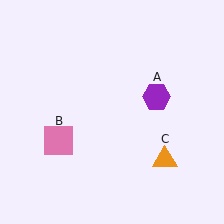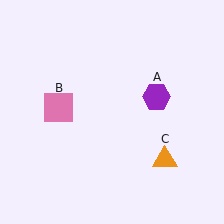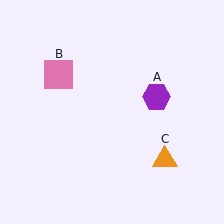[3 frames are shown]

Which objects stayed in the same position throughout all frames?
Purple hexagon (object A) and orange triangle (object C) remained stationary.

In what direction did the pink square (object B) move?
The pink square (object B) moved up.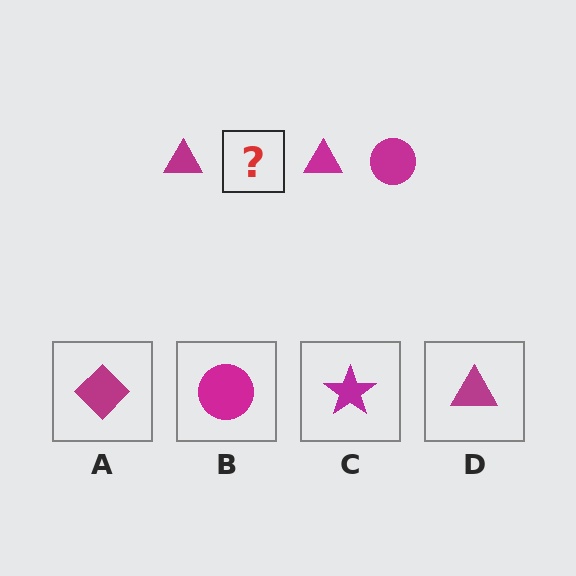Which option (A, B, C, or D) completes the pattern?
B.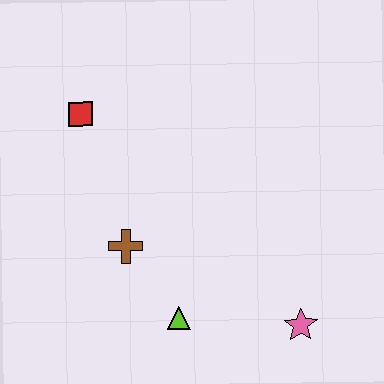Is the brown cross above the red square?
No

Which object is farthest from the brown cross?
The pink star is farthest from the brown cross.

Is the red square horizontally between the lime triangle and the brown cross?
No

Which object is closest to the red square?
The brown cross is closest to the red square.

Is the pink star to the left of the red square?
No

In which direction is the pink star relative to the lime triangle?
The pink star is to the right of the lime triangle.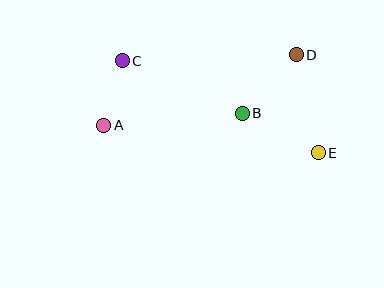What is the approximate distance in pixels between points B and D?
The distance between B and D is approximately 80 pixels.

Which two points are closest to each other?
Points A and C are closest to each other.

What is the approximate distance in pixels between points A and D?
The distance between A and D is approximately 205 pixels.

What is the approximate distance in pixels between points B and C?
The distance between B and C is approximately 131 pixels.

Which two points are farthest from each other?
Points C and E are farthest from each other.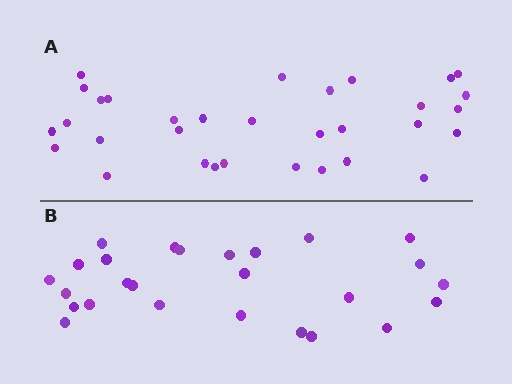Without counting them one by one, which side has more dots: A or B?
Region A (the top region) has more dots.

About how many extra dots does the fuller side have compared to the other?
Region A has about 6 more dots than region B.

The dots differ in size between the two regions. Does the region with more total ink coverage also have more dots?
No. Region B has more total ink coverage because its dots are larger, but region A actually contains more individual dots. Total area can be misleading — the number of items is what matters here.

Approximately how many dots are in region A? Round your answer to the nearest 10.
About 30 dots. (The exact count is 32, which rounds to 30.)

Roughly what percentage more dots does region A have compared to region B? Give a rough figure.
About 25% more.